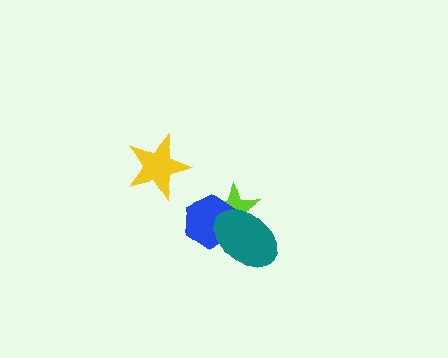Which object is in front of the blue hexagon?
The teal ellipse is in front of the blue hexagon.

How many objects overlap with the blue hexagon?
2 objects overlap with the blue hexagon.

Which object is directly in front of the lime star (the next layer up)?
The blue hexagon is directly in front of the lime star.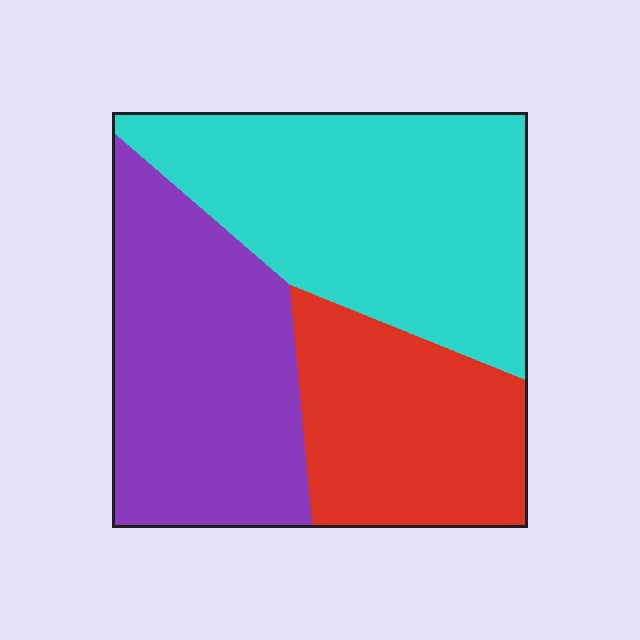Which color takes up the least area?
Red, at roughly 25%.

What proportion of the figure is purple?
Purple covers roughly 35% of the figure.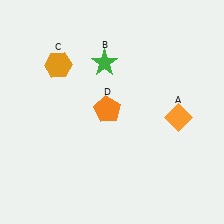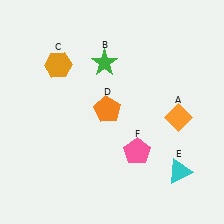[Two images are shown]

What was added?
A cyan triangle (E), a pink pentagon (F) were added in Image 2.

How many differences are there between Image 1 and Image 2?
There are 2 differences between the two images.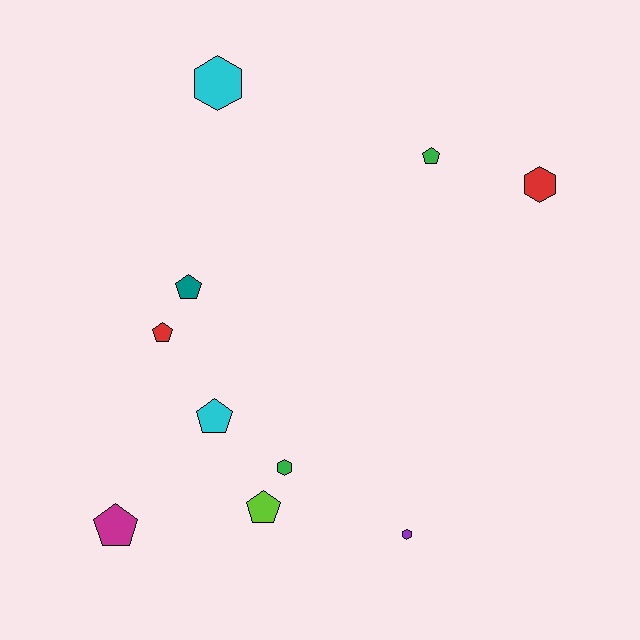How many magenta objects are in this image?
There is 1 magenta object.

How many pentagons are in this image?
There are 6 pentagons.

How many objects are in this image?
There are 10 objects.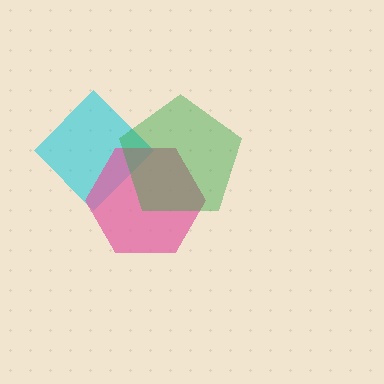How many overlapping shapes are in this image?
There are 3 overlapping shapes in the image.